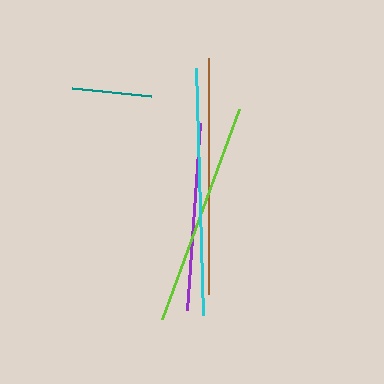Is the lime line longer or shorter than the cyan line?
The cyan line is longer than the lime line.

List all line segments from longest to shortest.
From longest to shortest: cyan, brown, lime, purple, teal.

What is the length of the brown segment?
The brown segment is approximately 236 pixels long.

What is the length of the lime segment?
The lime segment is approximately 223 pixels long.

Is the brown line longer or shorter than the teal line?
The brown line is longer than the teal line.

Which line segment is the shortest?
The teal line is the shortest at approximately 80 pixels.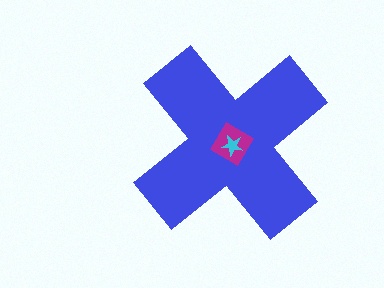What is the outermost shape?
The blue cross.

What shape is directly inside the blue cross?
The magenta diamond.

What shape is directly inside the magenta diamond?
The cyan star.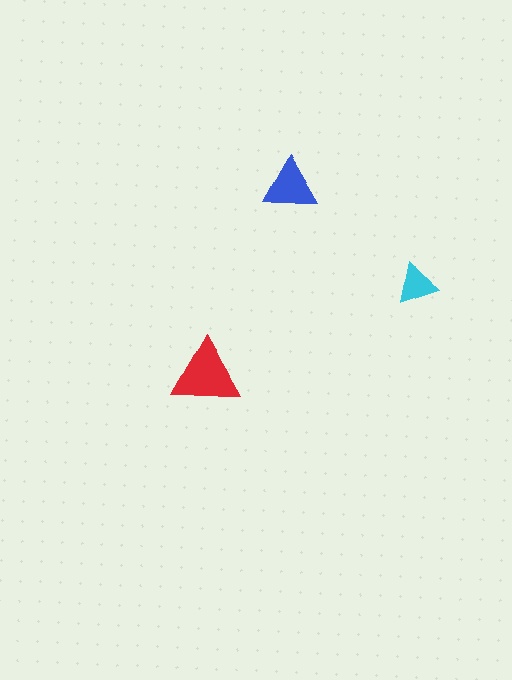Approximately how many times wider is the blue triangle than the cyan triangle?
About 1.5 times wider.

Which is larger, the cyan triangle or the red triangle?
The red one.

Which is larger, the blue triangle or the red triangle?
The red one.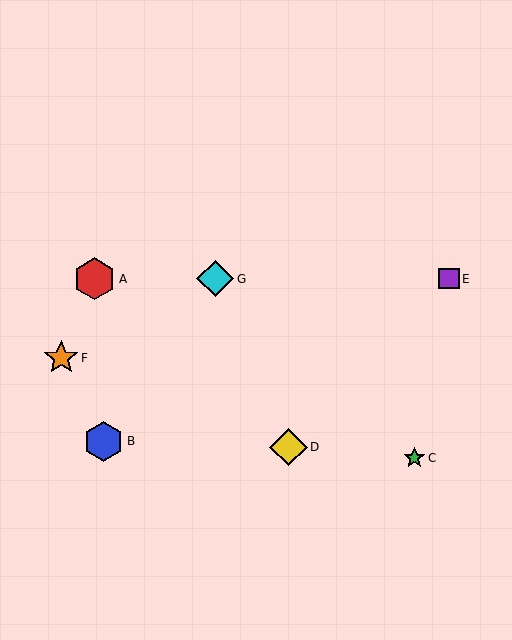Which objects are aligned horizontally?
Objects A, E, G are aligned horizontally.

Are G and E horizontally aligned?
Yes, both are at y≈279.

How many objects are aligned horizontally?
3 objects (A, E, G) are aligned horizontally.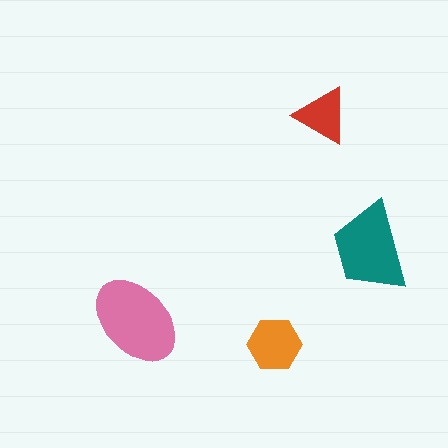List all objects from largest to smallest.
The pink ellipse, the teal trapezoid, the orange hexagon, the red triangle.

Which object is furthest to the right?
The teal trapezoid is rightmost.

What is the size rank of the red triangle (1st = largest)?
4th.